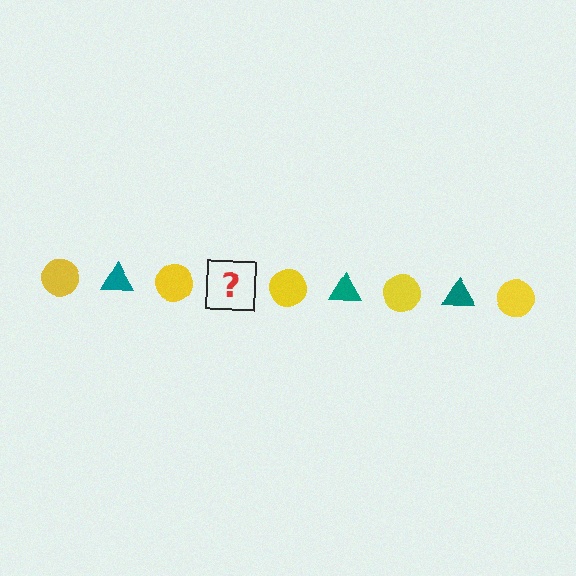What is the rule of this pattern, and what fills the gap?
The rule is that the pattern alternates between yellow circle and teal triangle. The gap should be filled with a teal triangle.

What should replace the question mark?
The question mark should be replaced with a teal triangle.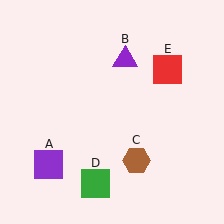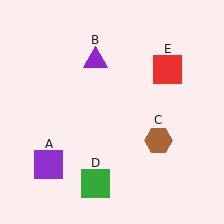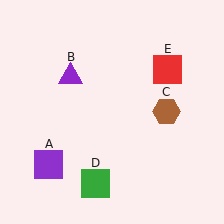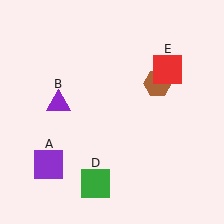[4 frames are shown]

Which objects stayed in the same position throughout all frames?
Purple square (object A) and green square (object D) and red square (object E) remained stationary.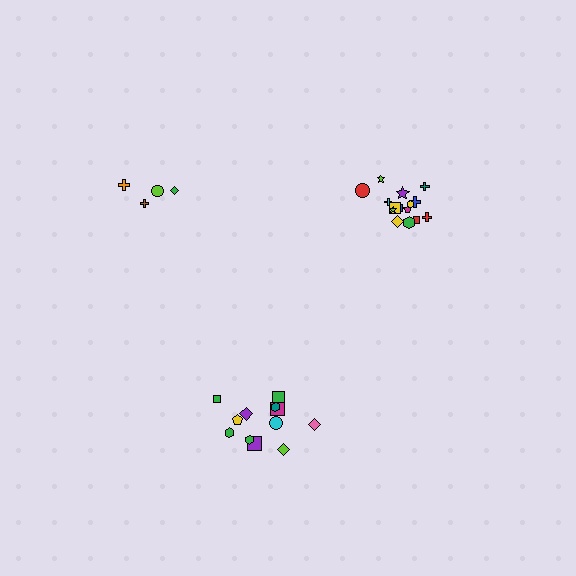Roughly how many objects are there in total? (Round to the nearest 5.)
Roughly 30 objects in total.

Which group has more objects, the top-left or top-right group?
The top-right group.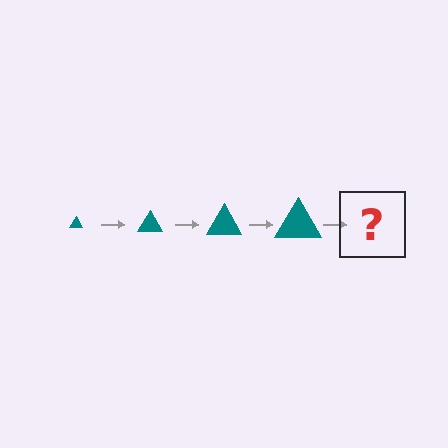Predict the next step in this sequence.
The next step is a teal triangle, larger than the previous one.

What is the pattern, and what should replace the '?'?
The pattern is that the triangle gets progressively larger each step. The '?' should be a teal triangle, larger than the previous one.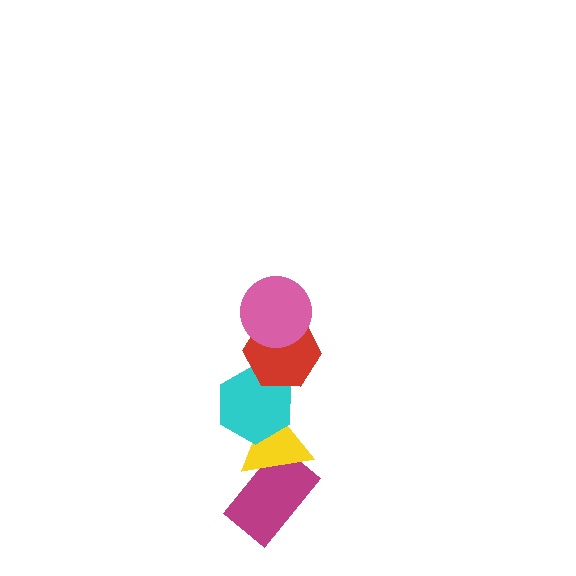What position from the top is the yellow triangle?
The yellow triangle is 4th from the top.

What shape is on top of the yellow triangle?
The cyan hexagon is on top of the yellow triangle.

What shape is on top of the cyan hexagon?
The red hexagon is on top of the cyan hexagon.